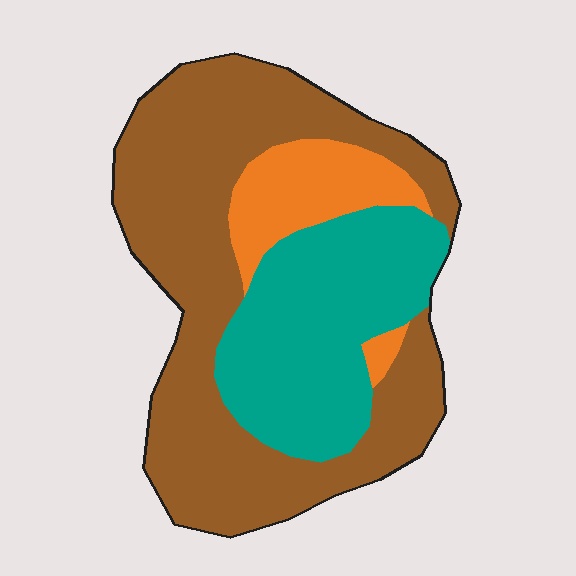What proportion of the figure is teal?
Teal covers 30% of the figure.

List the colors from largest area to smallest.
From largest to smallest: brown, teal, orange.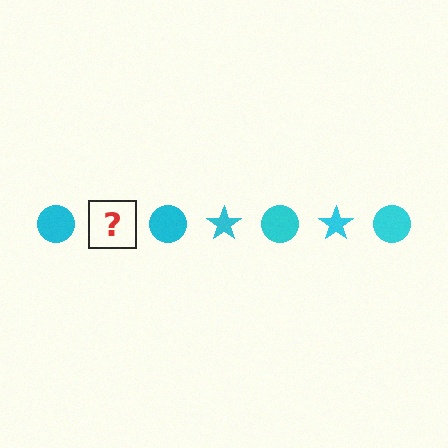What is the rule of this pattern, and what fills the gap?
The rule is that the pattern cycles through circle, star shapes in cyan. The gap should be filled with a cyan star.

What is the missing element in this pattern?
The missing element is a cyan star.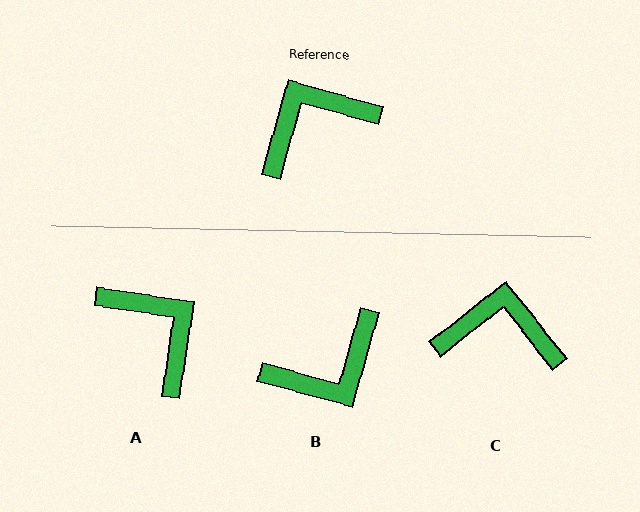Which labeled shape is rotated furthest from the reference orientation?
B, about 180 degrees away.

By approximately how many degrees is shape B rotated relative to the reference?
Approximately 180 degrees clockwise.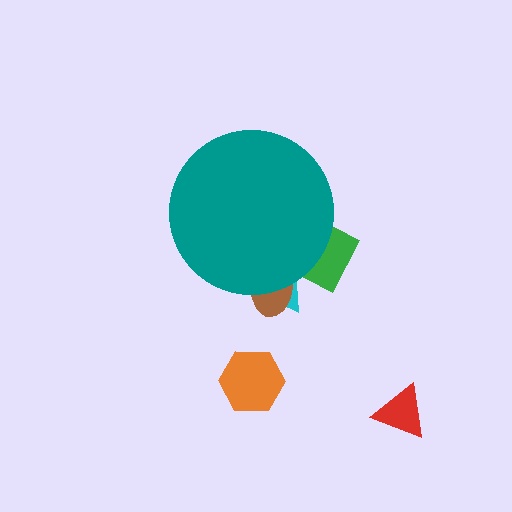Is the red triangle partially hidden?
No, the red triangle is fully visible.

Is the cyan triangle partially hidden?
Yes, the cyan triangle is partially hidden behind the teal circle.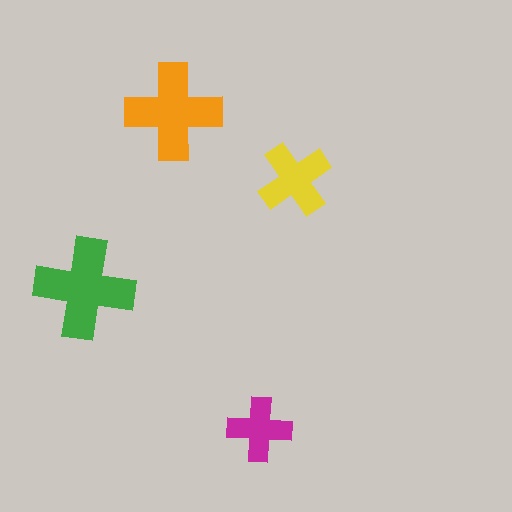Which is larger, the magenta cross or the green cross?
The green one.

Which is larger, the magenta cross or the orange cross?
The orange one.